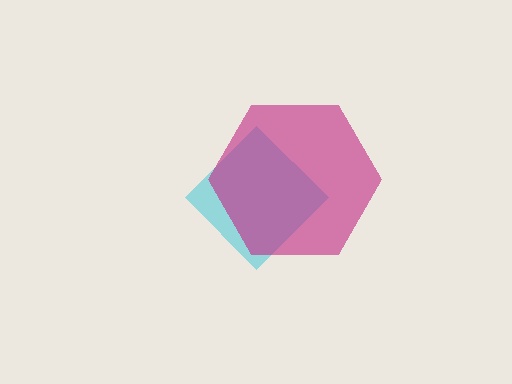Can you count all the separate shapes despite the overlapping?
Yes, there are 2 separate shapes.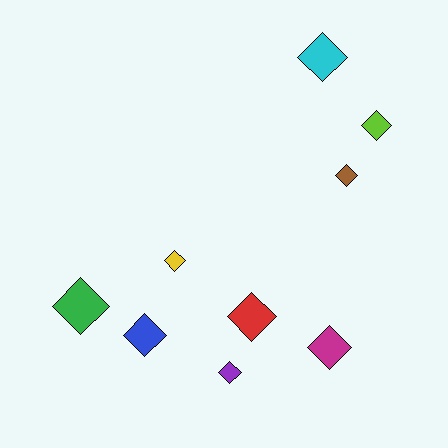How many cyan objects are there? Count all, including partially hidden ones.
There is 1 cyan object.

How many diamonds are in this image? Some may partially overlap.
There are 9 diamonds.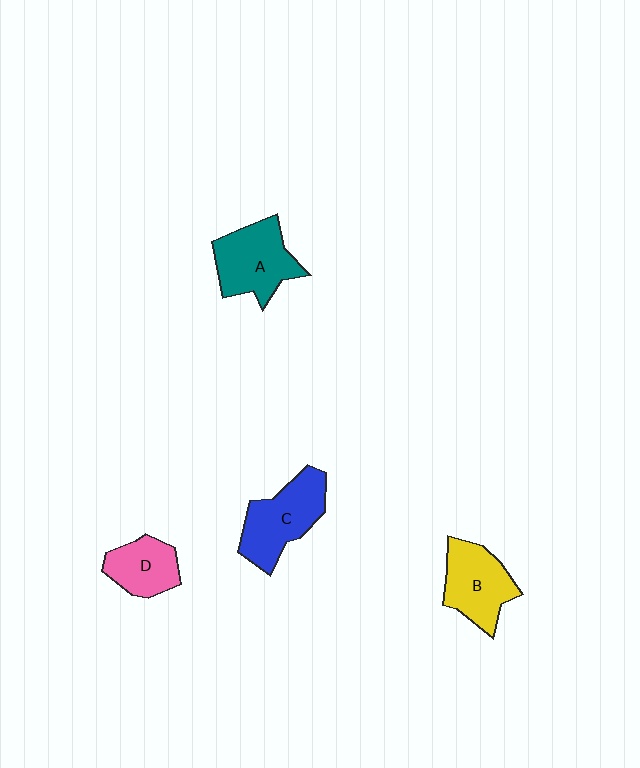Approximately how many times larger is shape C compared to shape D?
Approximately 1.5 times.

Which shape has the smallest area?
Shape D (pink).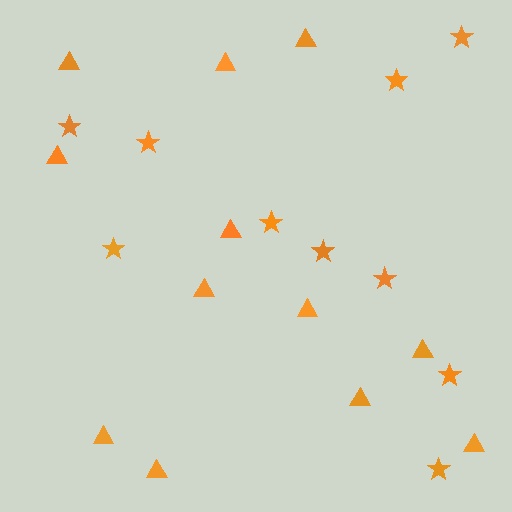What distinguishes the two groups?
There are 2 groups: one group of triangles (12) and one group of stars (10).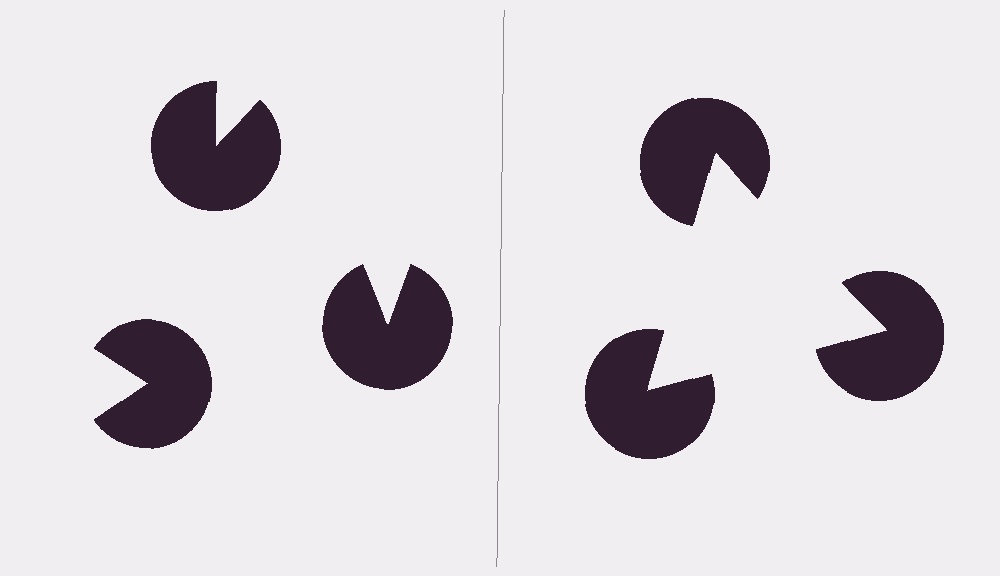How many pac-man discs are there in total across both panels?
6 — 3 on each side.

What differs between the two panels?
The pac-man discs are positioned identically on both sides; only the wedge orientations differ. On the right they align to a triangle; on the left they are misaligned.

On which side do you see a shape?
An illusory triangle appears on the right side. On the left side the wedge cuts are rotated, so no coherent shape forms.